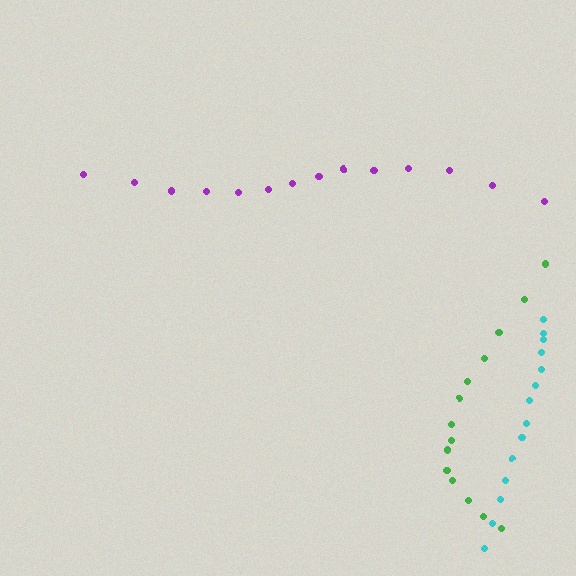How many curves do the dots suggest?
There are 3 distinct paths.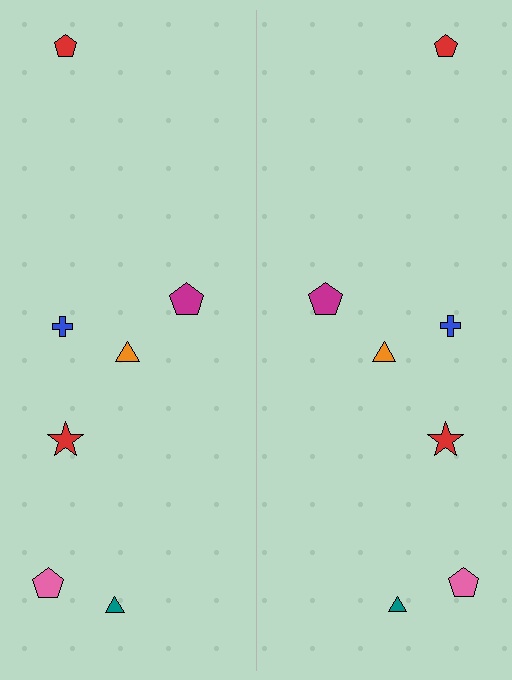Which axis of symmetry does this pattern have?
The pattern has a vertical axis of symmetry running through the center of the image.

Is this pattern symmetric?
Yes, this pattern has bilateral (reflection) symmetry.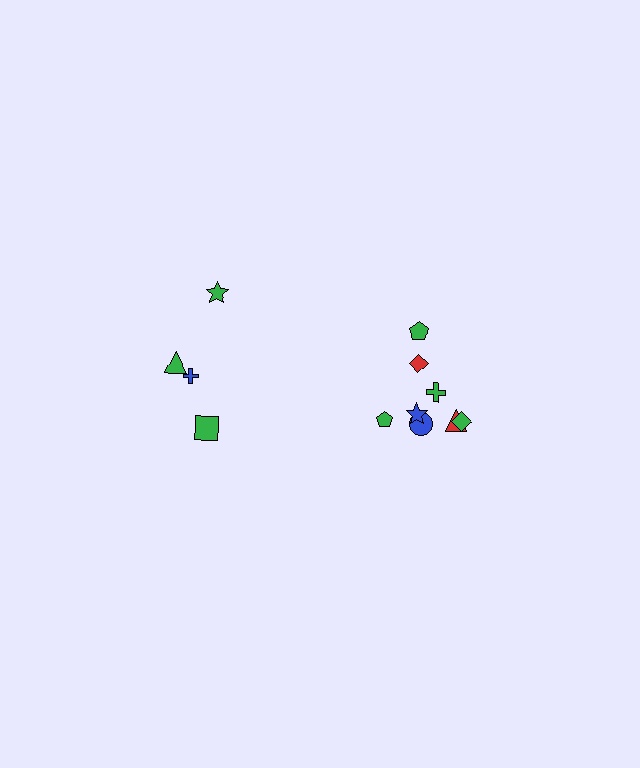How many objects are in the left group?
There are 4 objects.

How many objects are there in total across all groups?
There are 12 objects.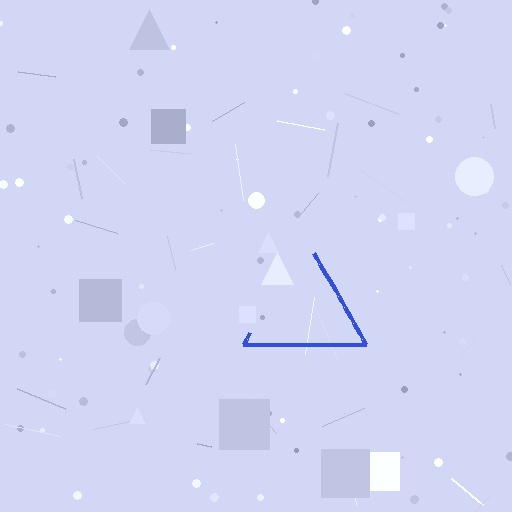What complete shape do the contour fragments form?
The contour fragments form a triangle.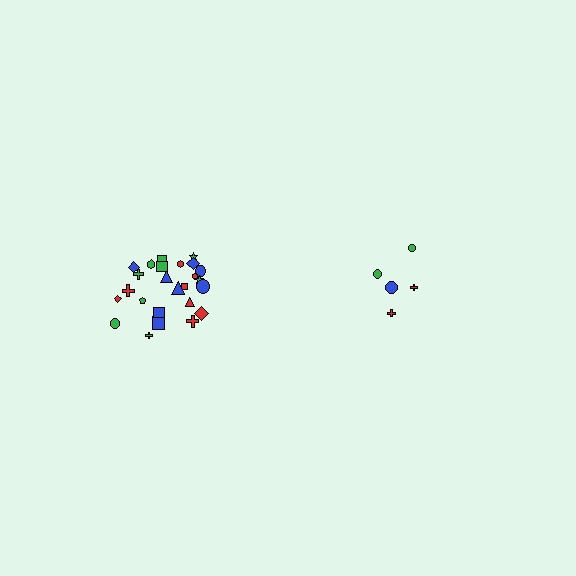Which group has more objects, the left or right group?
The left group.